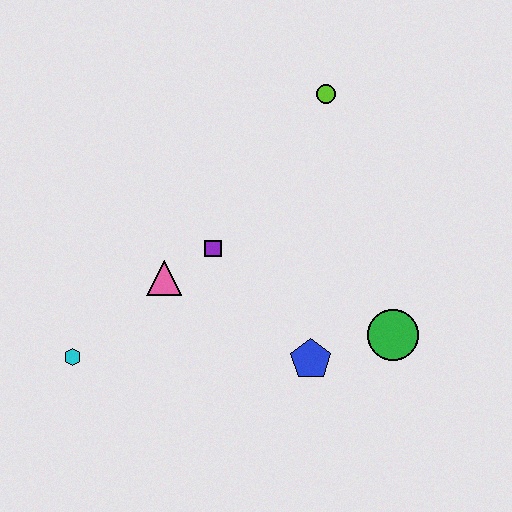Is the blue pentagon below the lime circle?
Yes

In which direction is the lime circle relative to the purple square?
The lime circle is above the purple square.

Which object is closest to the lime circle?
The purple square is closest to the lime circle.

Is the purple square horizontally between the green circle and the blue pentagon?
No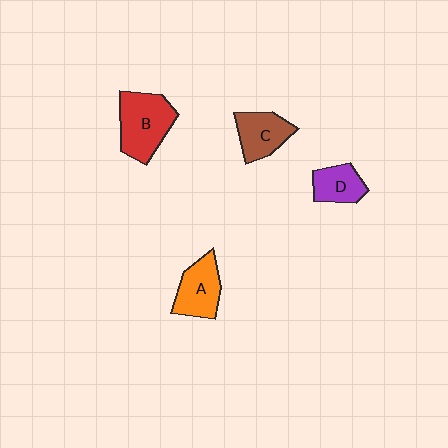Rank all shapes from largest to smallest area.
From largest to smallest: B (red), A (orange), C (brown), D (purple).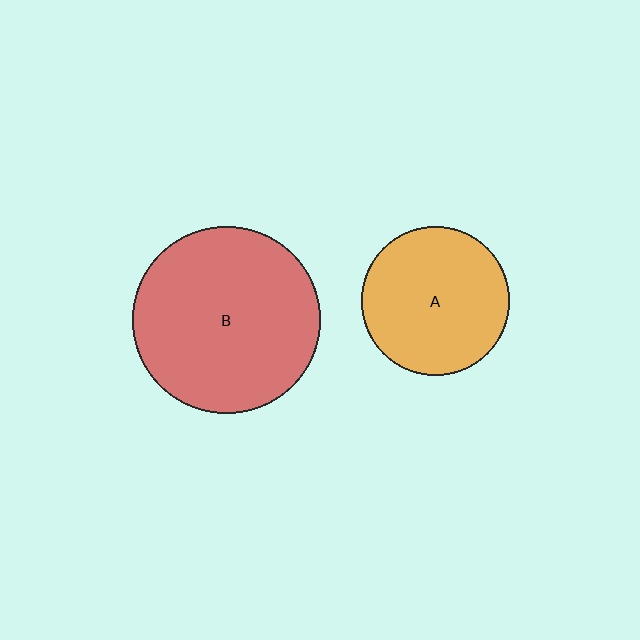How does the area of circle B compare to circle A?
Approximately 1.6 times.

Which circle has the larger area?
Circle B (red).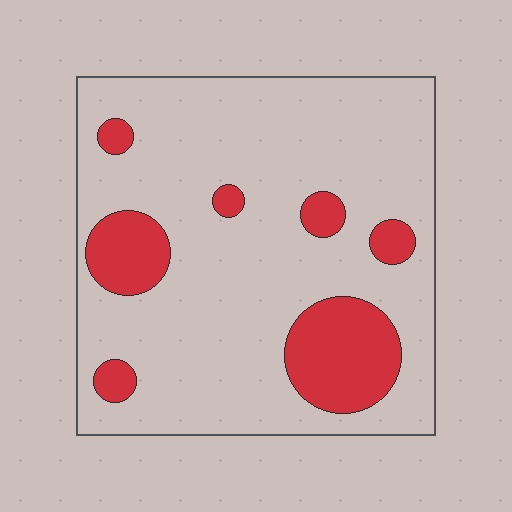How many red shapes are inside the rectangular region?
7.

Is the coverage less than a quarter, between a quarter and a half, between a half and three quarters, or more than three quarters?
Less than a quarter.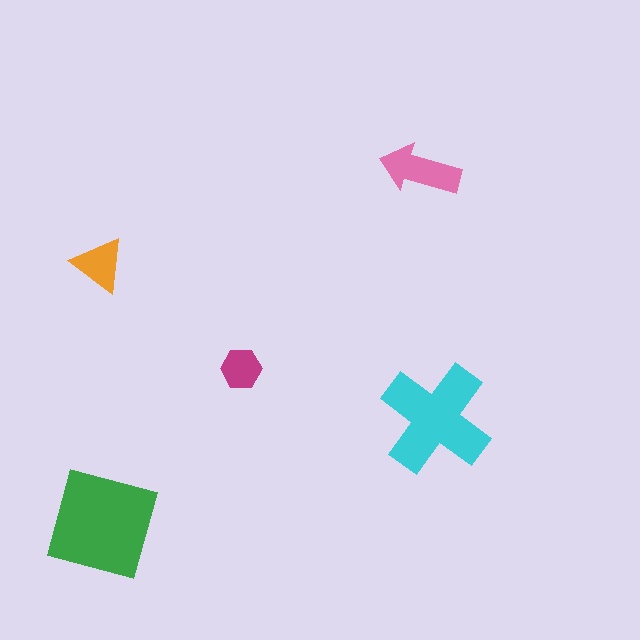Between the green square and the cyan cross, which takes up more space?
The green square.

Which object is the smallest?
The magenta hexagon.